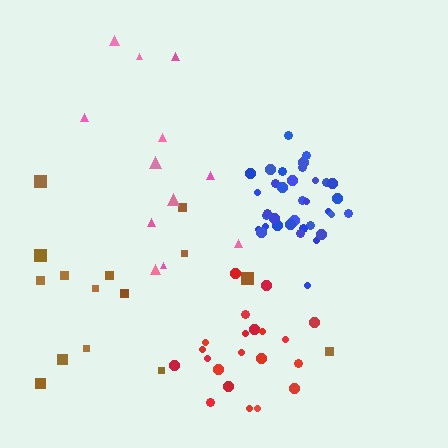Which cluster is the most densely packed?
Blue.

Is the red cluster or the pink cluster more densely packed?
Red.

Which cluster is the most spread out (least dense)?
Pink.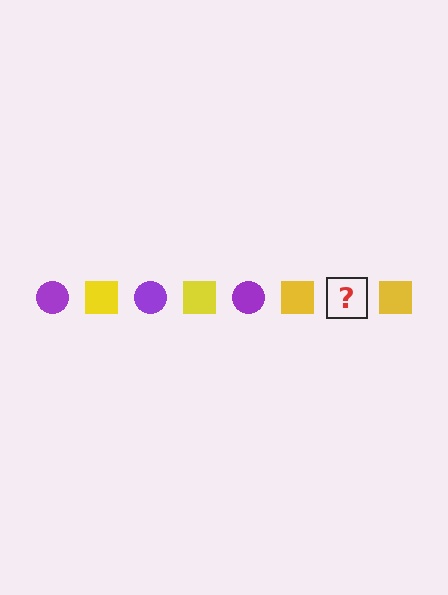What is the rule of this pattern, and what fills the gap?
The rule is that the pattern alternates between purple circle and yellow square. The gap should be filled with a purple circle.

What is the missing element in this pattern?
The missing element is a purple circle.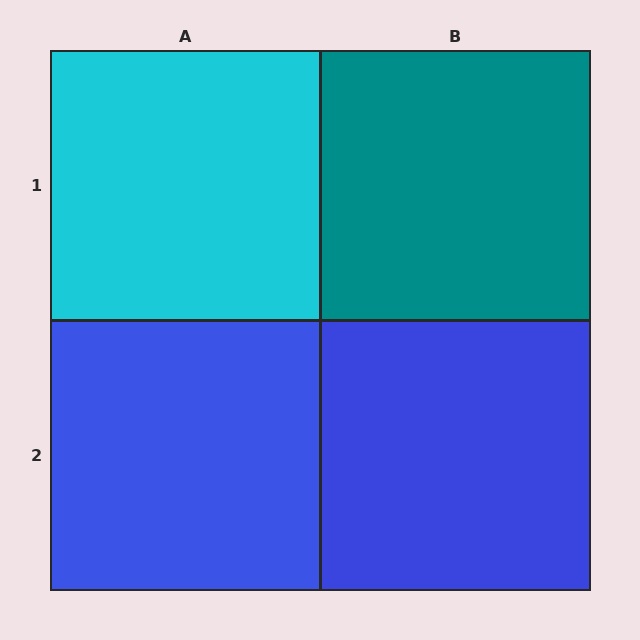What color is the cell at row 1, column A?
Cyan.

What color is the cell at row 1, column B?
Teal.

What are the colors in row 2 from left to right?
Blue, blue.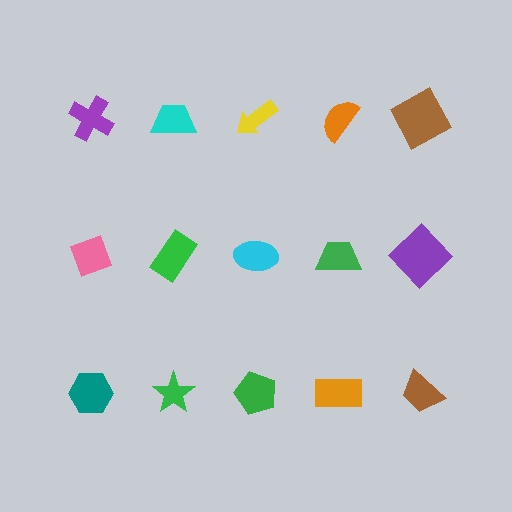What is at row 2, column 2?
A green rectangle.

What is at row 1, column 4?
An orange semicircle.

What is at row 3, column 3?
A green pentagon.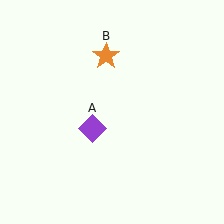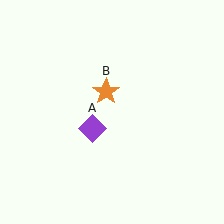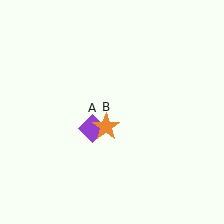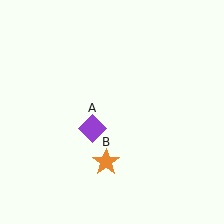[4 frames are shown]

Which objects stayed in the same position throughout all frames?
Purple diamond (object A) remained stationary.